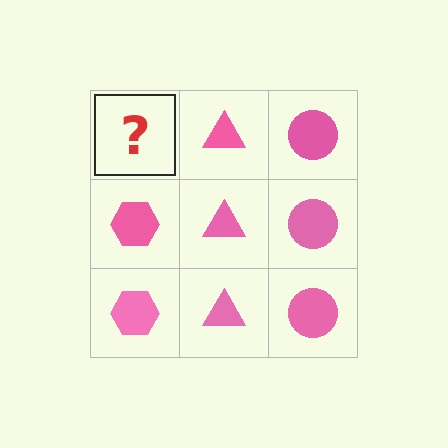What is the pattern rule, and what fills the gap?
The rule is that each column has a consistent shape. The gap should be filled with a pink hexagon.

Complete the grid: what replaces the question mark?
The question mark should be replaced with a pink hexagon.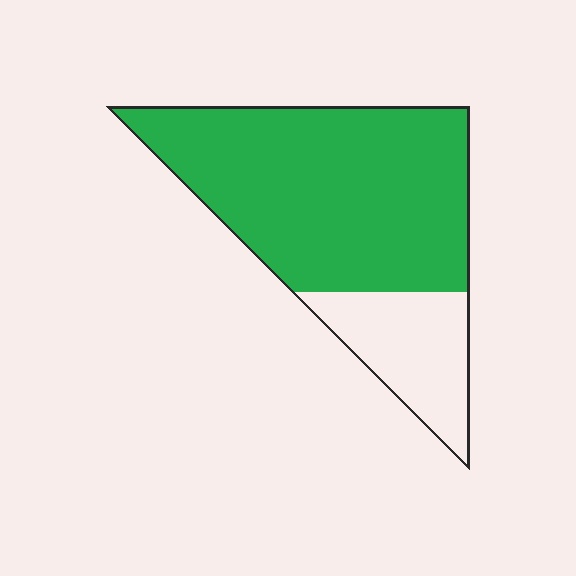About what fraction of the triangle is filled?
About three quarters (3/4).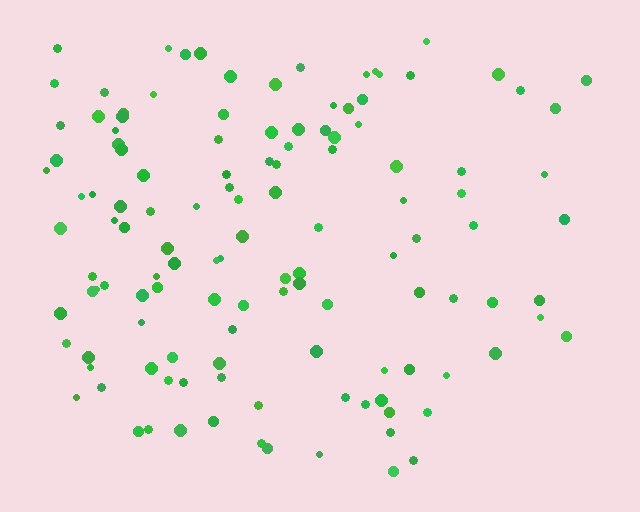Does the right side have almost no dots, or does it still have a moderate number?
Still a moderate number, just noticeably fewer than the left.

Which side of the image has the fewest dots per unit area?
The right.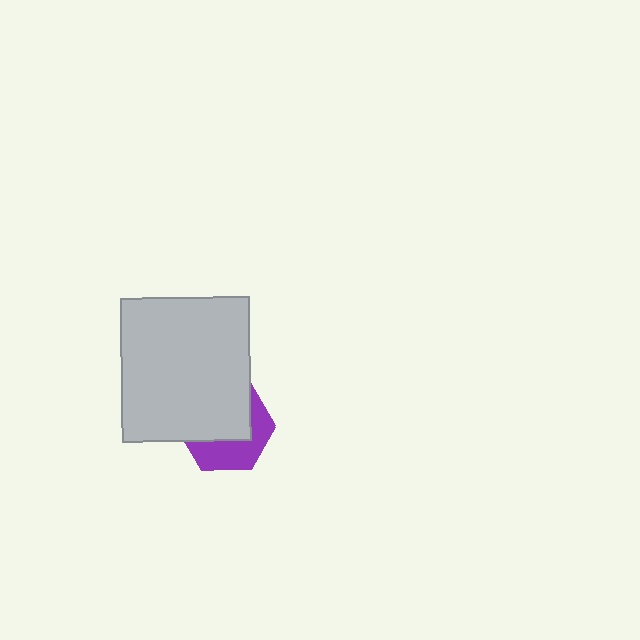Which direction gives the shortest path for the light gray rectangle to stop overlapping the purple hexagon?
Moving up gives the shortest separation.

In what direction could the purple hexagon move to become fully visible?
The purple hexagon could move down. That would shift it out from behind the light gray rectangle entirely.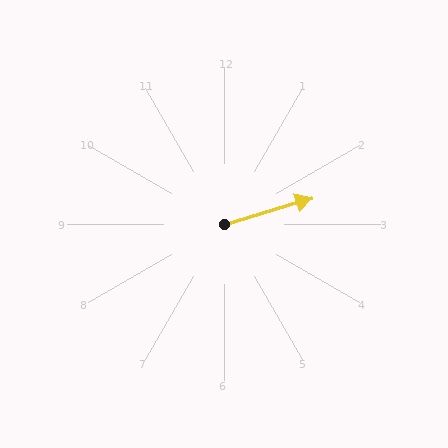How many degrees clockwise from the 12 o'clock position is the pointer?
Approximately 73 degrees.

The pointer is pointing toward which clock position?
Roughly 2 o'clock.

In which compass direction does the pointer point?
East.